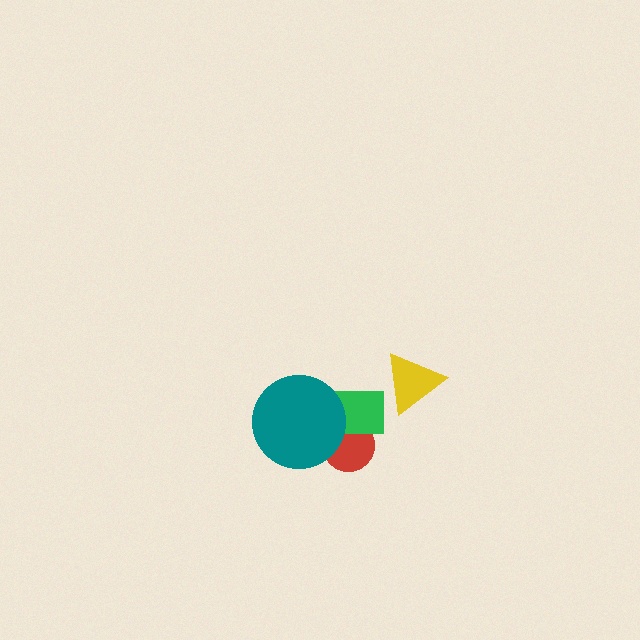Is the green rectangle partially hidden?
Yes, it is partially covered by another shape.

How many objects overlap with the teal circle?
2 objects overlap with the teal circle.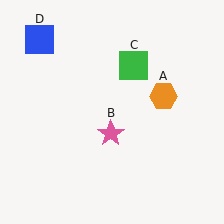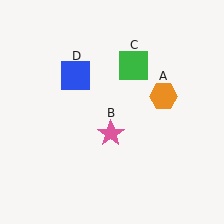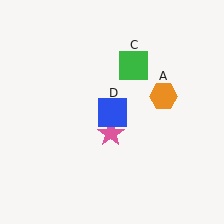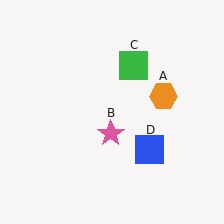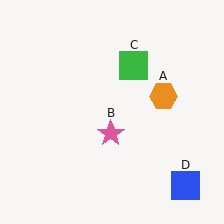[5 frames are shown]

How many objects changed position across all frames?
1 object changed position: blue square (object D).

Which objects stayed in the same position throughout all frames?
Orange hexagon (object A) and pink star (object B) and green square (object C) remained stationary.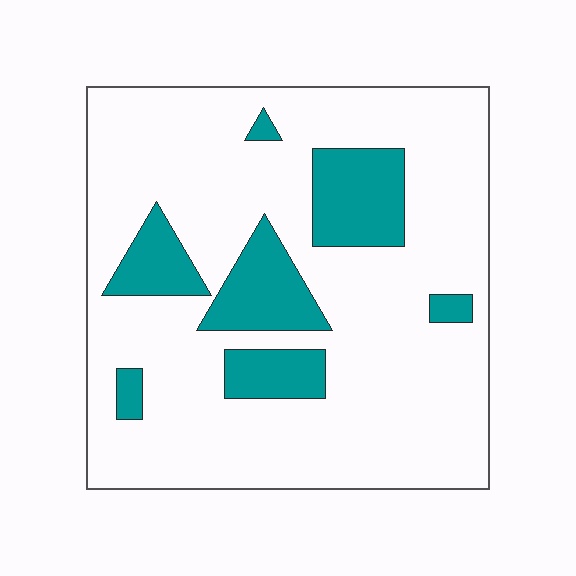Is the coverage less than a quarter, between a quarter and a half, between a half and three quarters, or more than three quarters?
Less than a quarter.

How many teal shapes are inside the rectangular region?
7.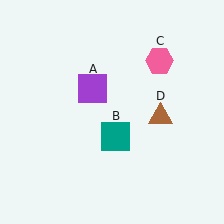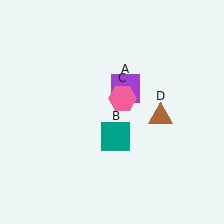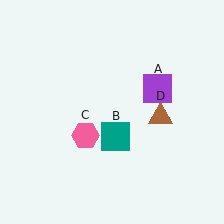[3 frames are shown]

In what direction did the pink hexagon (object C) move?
The pink hexagon (object C) moved down and to the left.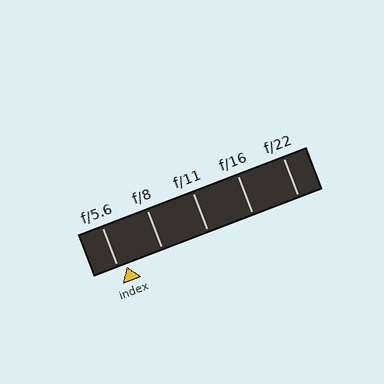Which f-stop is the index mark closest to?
The index mark is closest to f/5.6.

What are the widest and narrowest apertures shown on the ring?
The widest aperture shown is f/5.6 and the narrowest is f/22.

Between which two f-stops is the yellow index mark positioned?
The index mark is between f/5.6 and f/8.